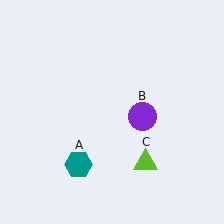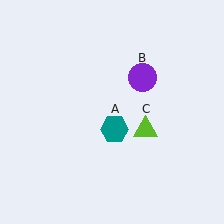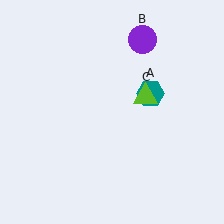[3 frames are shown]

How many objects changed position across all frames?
3 objects changed position: teal hexagon (object A), purple circle (object B), lime triangle (object C).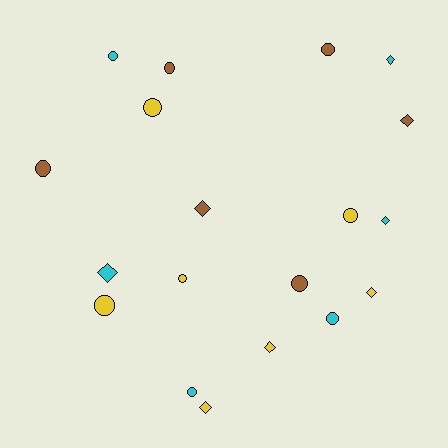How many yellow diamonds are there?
There are 3 yellow diamonds.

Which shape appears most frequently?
Circle, with 11 objects.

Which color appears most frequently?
Yellow, with 7 objects.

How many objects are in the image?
There are 19 objects.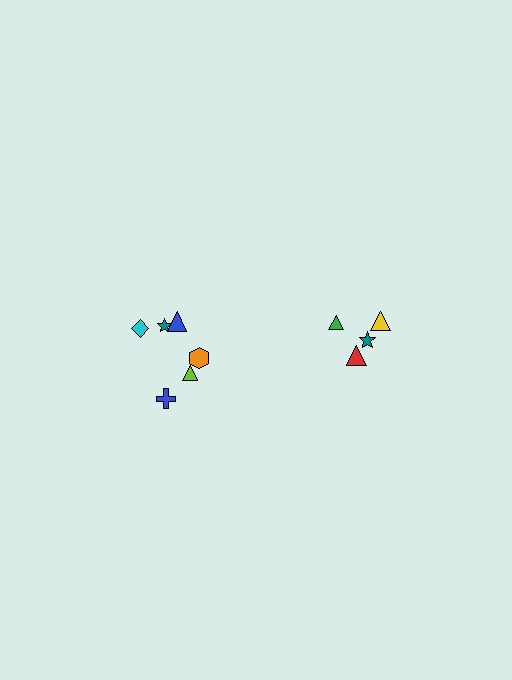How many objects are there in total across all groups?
There are 10 objects.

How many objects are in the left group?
There are 6 objects.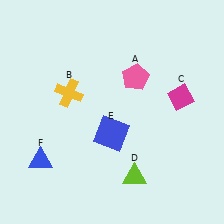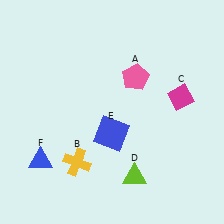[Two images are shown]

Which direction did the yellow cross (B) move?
The yellow cross (B) moved down.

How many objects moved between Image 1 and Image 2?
1 object moved between the two images.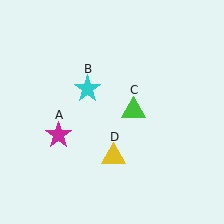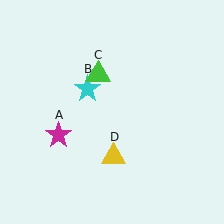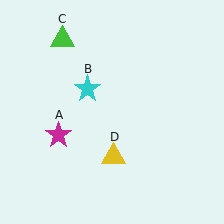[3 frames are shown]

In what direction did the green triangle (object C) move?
The green triangle (object C) moved up and to the left.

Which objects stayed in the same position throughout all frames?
Magenta star (object A) and cyan star (object B) and yellow triangle (object D) remained stationary.